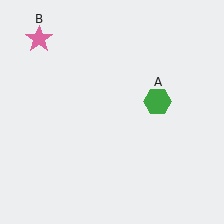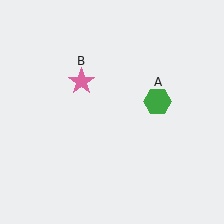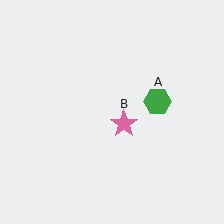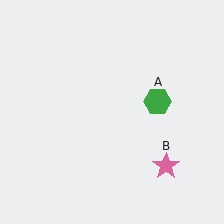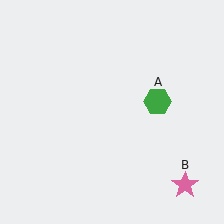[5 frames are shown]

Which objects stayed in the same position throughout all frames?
Green hexagon (object A) remained stationary.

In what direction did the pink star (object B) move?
The pink star (object B) moved down and to the right.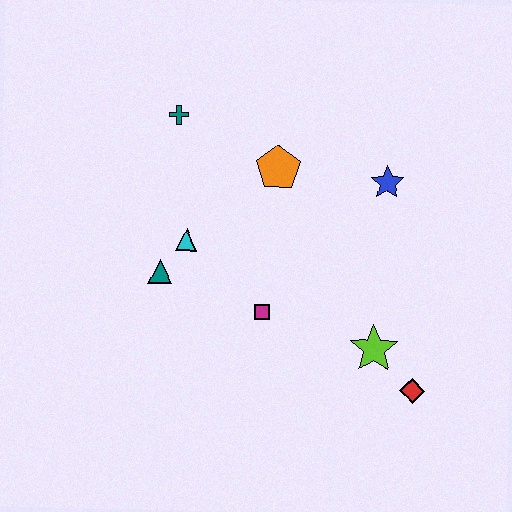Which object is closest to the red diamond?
The lime star is closest to the red diamond.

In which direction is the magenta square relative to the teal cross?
The magenta square is below the teal cross.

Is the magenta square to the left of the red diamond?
Yes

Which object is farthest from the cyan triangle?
The red diamond is farthest from the cyan triangle.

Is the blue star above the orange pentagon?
No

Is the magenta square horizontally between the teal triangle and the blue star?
Yes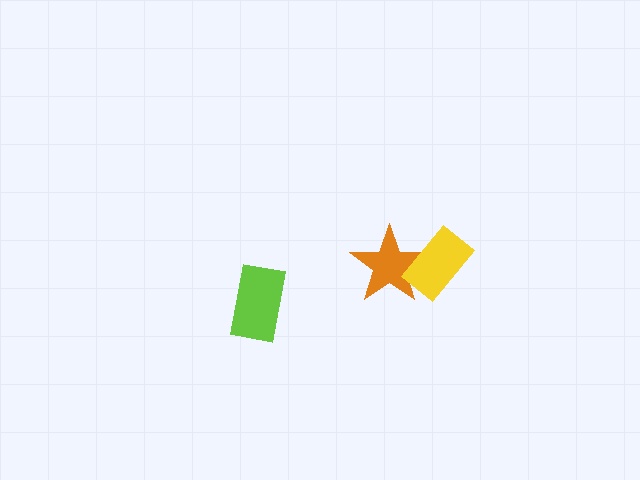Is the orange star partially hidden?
Yes, it is partially covered by another shape.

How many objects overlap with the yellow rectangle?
1 object overlaps with the yellow rectangle.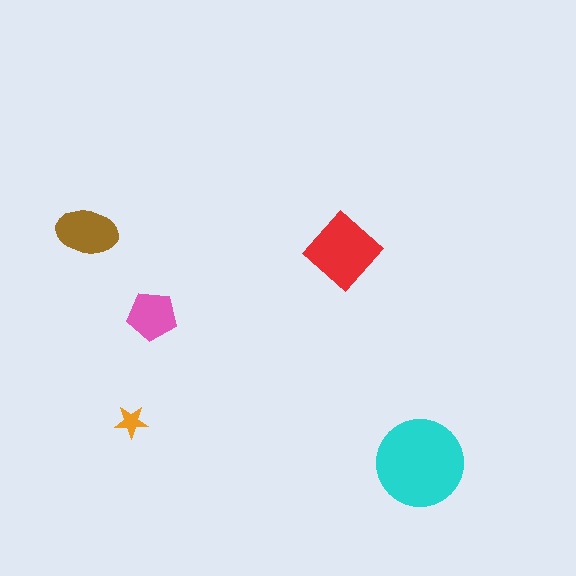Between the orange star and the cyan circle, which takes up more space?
The cyan circle.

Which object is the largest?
The cyan circle.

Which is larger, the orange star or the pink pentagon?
The pink pentagon.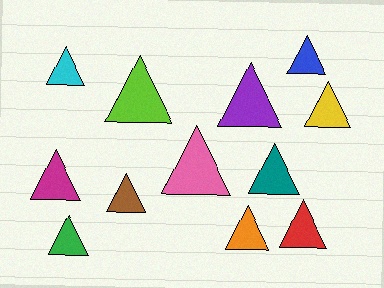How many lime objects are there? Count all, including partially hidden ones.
There is 1 lime object.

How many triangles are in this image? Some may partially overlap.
There are 12 triangles.